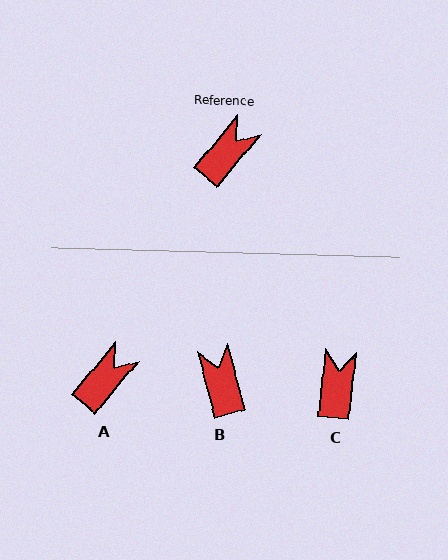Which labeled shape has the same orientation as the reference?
A.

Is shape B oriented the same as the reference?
No, it is off by about 54 degrees.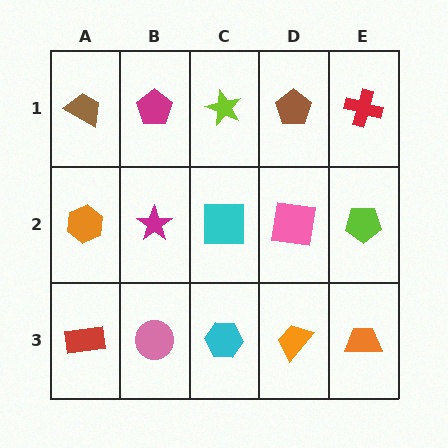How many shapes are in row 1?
5 shapes.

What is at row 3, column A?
A red rectangle.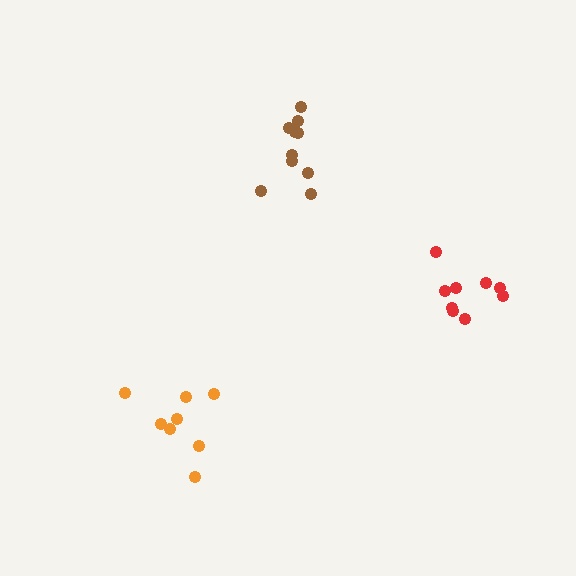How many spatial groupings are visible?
There are 3 spatial groupings.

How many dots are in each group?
Group 1: 10 dots, Group 2: 8 dots, Group 3: 9 dots (27 total).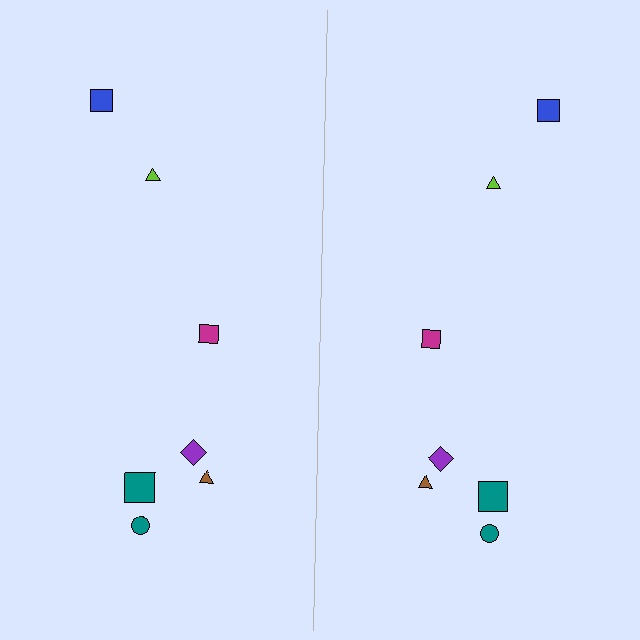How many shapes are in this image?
There are 14 shapes in this image.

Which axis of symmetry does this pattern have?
The pattern has a vertical axis of symmetry running through the center of the image.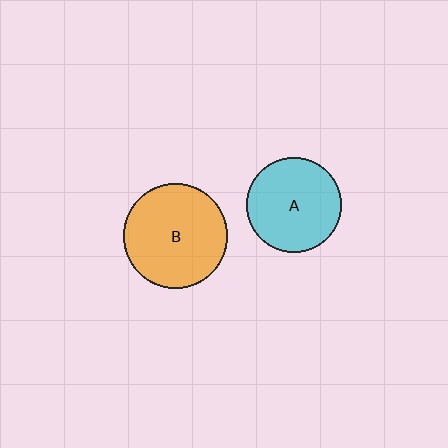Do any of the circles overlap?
No, none of the circles overlap.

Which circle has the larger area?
Circle B (orange).